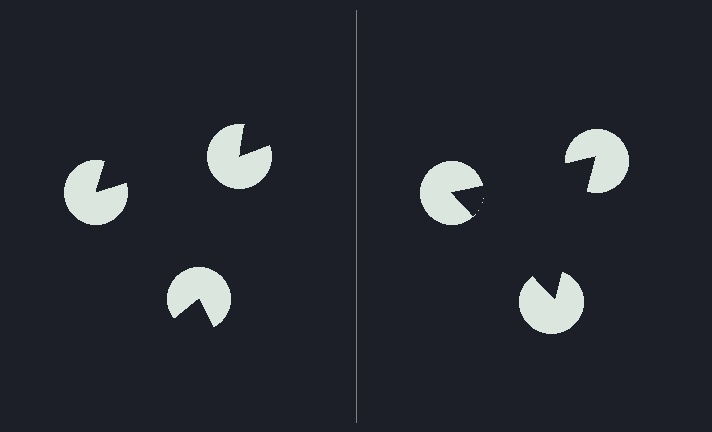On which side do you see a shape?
An illusory triangle appears on the right side. On the left side the wedge cuts are rotated, so no coherent shape forms.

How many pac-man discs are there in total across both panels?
6 — 3 on each side.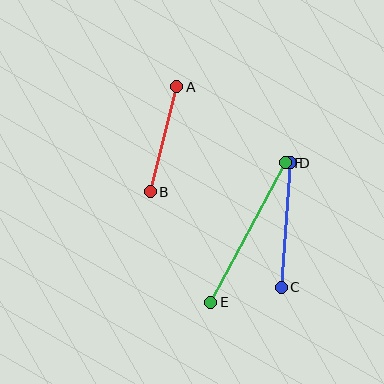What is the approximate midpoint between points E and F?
The midpoint is at approximately (248, 233) pixels.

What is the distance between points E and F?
The distance is approximately 158 pixels.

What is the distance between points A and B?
The distance is approximately 108 pixels.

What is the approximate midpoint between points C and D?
The midpoint is at approximately (286, 225) pixels.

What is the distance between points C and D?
The distance is approximately 125 pixels.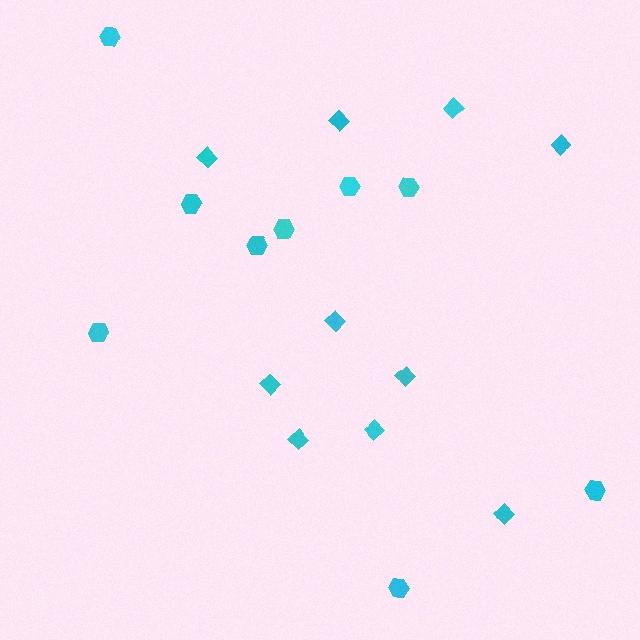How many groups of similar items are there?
There are 2 groups: one group of diamonds (10) and one group of hexagons (9).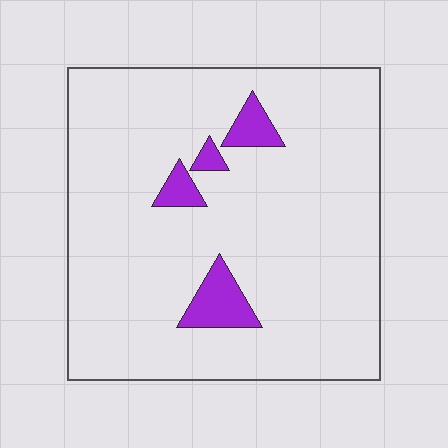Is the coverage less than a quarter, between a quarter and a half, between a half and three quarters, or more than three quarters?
Less than a quarter.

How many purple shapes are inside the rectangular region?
4.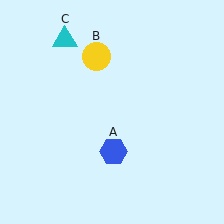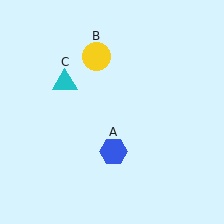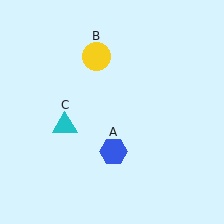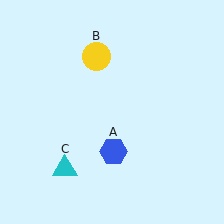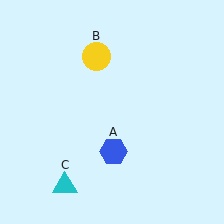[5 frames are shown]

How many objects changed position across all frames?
1 object changed position: cyan triangle (object C).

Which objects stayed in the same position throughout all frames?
Blue hexagon (object A) and yellow circle (object B) remained stationary.